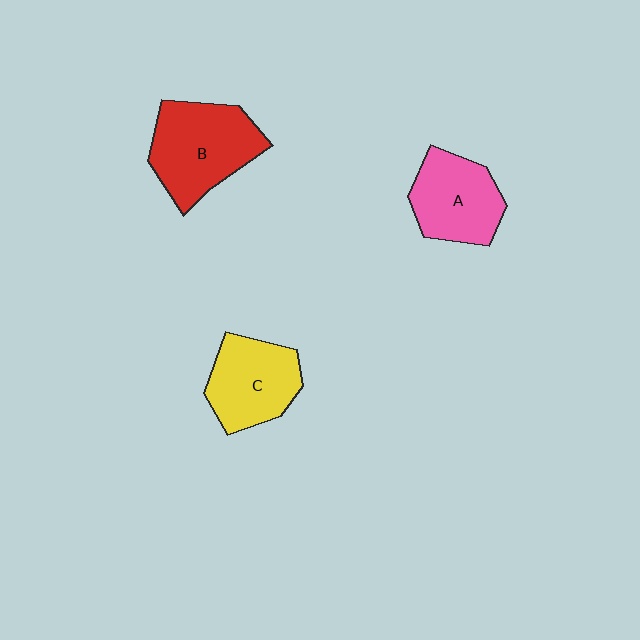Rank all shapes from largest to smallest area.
From largest to smallest: B (red), C (yellow), A (pink).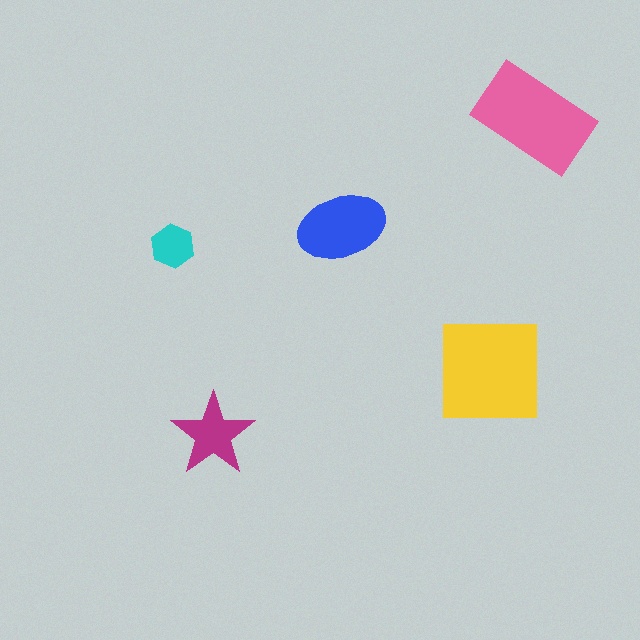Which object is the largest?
The yellow square.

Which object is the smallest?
The cyan hexagon.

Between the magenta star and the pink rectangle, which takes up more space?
The pink rectangle.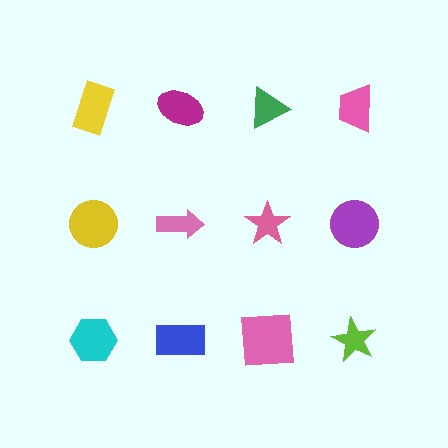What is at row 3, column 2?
A blue rectangle.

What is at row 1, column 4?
A pink trapezoid.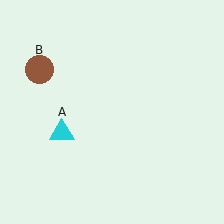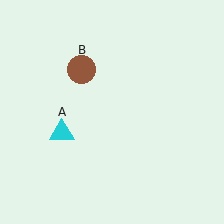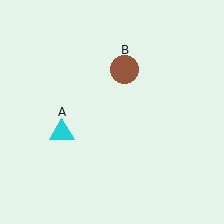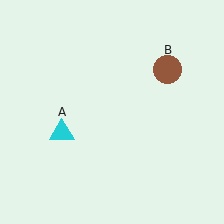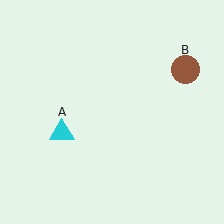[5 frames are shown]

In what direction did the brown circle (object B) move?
The brown circle (object B) moved right.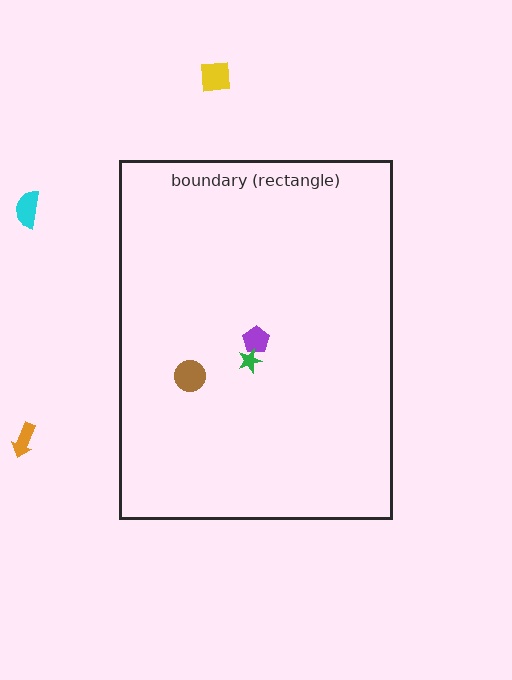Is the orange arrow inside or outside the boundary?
Outside.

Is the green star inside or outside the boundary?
Inside.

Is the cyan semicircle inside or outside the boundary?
Outside.